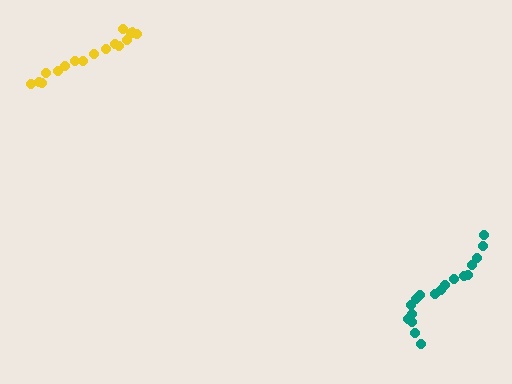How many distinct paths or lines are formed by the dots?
There are 2 distinct paths.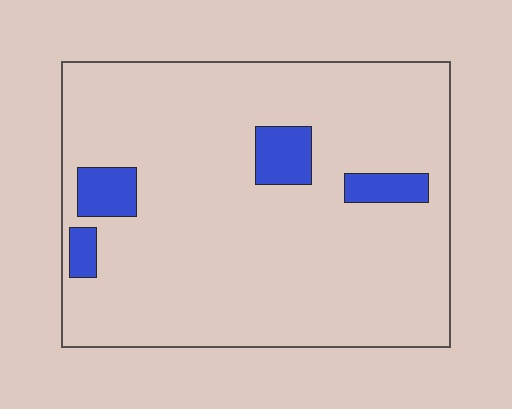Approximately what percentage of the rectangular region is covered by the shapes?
Approximately 10%.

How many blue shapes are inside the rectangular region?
4.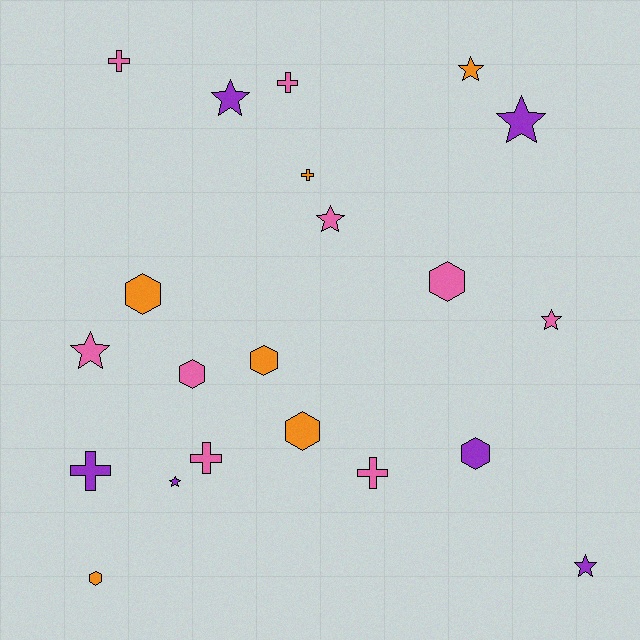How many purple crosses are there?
There is 1 purple cross.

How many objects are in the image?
There are 21 objects.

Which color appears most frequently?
Pink, with 9 objects.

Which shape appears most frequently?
Star, with 8 objects.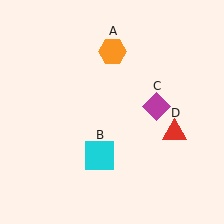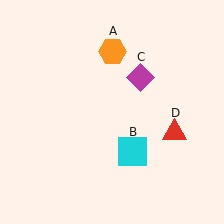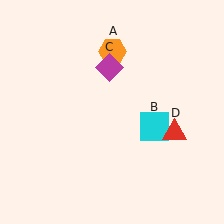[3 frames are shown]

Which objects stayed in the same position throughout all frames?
Orange hexagon (object A) and red triangle (object D) remained stationary.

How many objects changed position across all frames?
2 objects changed position: cyan square (object B), magenta diamond (object C).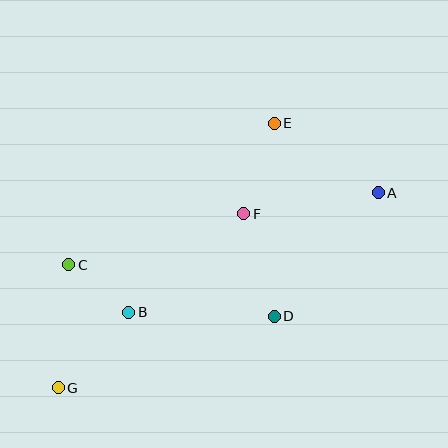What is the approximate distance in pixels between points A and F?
The distance between A and F is approximately 136 pixels.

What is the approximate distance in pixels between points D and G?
The distance between D and G is approximately 228 pixels.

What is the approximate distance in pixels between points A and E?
The distance between A and E is approximately 125 pixels.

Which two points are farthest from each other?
Points A and G are farthest from each other.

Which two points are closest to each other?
Points B and C are closest to each other.